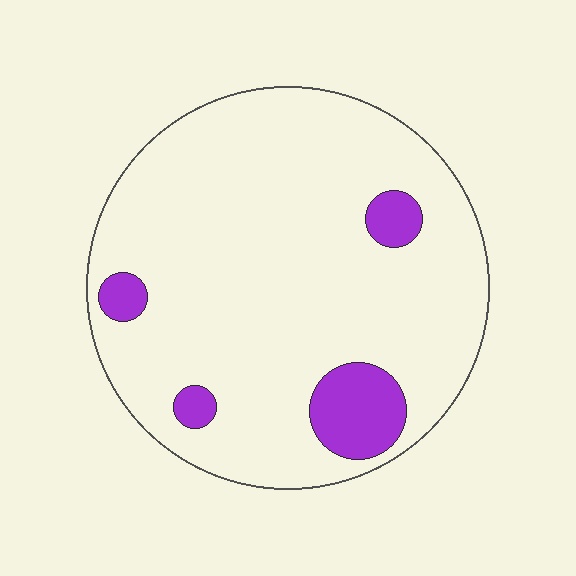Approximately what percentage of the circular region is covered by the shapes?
Approximately 10%.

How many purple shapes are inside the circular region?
4.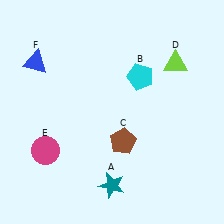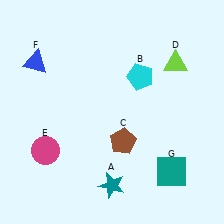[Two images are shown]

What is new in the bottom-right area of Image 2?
A teal square (G) was added in the bottom-right area of Image 2.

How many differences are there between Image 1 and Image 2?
There is 1 difference between the two images.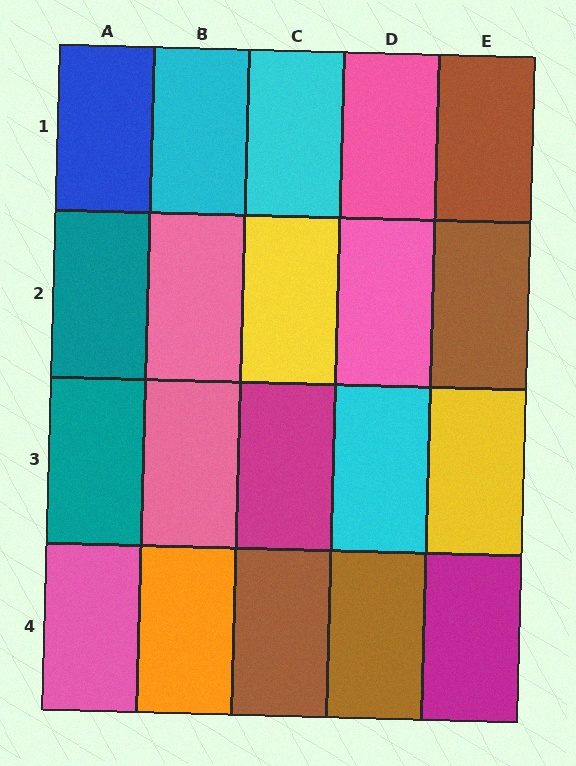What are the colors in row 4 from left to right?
Pink, orange, brown, brown, magenta.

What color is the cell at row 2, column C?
Yellow.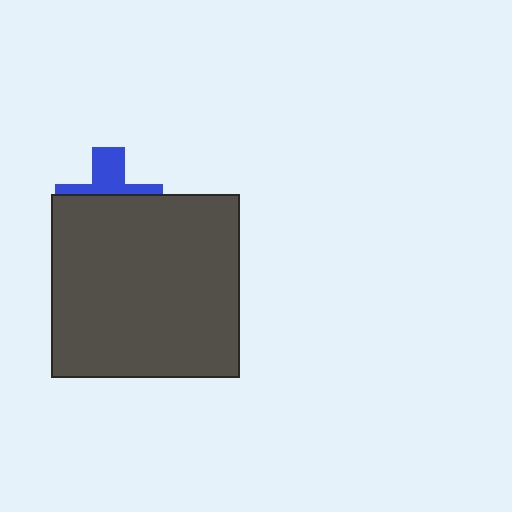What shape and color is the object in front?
The object in front is a dark gray rectangle.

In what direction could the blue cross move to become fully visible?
The blue cross could move up. That would shift it out from behind the dark gray rectangle entirely.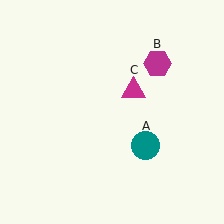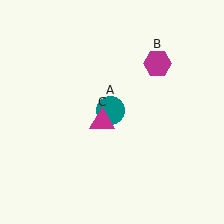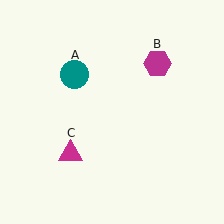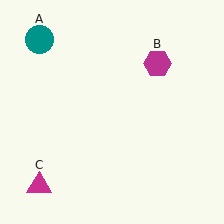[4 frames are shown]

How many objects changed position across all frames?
2 objects changed position: teal circle (object A), magenta triangle (object C).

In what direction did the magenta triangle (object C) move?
The magenta triangle (object C) moved down and to the left.